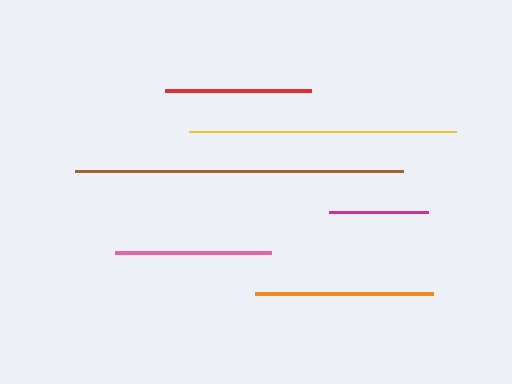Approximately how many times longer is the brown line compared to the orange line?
The brown line is approximately 1.8 times the length of the orange line.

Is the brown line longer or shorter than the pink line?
The brown line is longer than the pink line.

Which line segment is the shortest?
The magenta line is the shortest at approximately 100 pixels.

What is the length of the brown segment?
The brown segment is approximately 327 pixels long.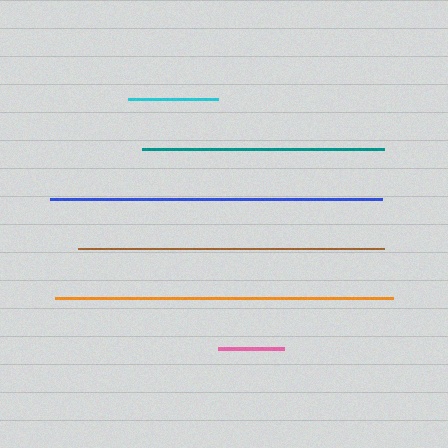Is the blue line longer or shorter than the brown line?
The blue line is longer than the brown line.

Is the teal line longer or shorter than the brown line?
The brown line is longer than the teal line.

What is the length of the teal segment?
The teal segment is approximately 242 pixels long.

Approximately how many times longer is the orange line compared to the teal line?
The orange line is approximately 1.4 times the length of the teal line.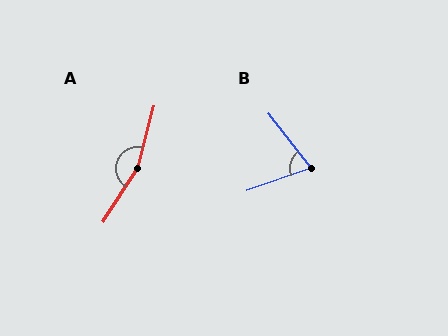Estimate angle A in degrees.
Approximately 162 degrees.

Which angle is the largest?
A, at approximately 162 degrees.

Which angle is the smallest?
B, at approximately 71 degrees.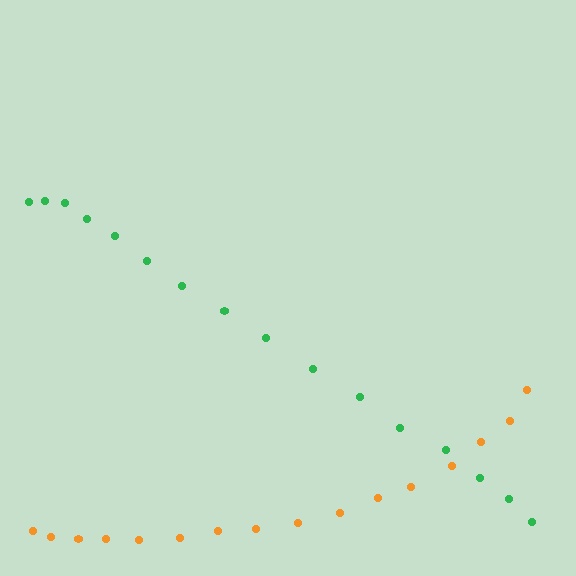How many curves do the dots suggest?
There are 2 distinct paths.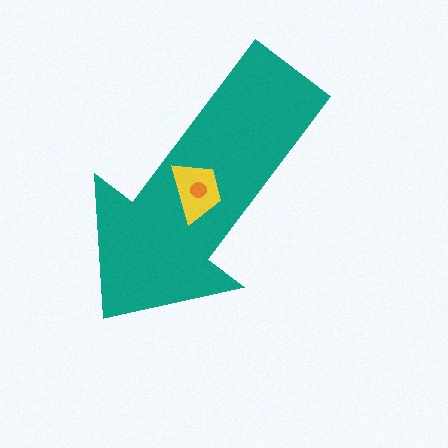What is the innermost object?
The orange circle.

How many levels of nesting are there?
3.